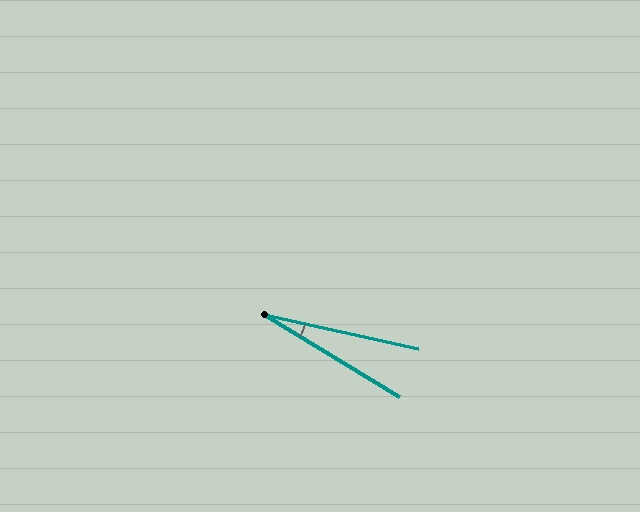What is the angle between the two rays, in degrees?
Approximately 19 degrees.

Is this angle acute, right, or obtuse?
It is acute.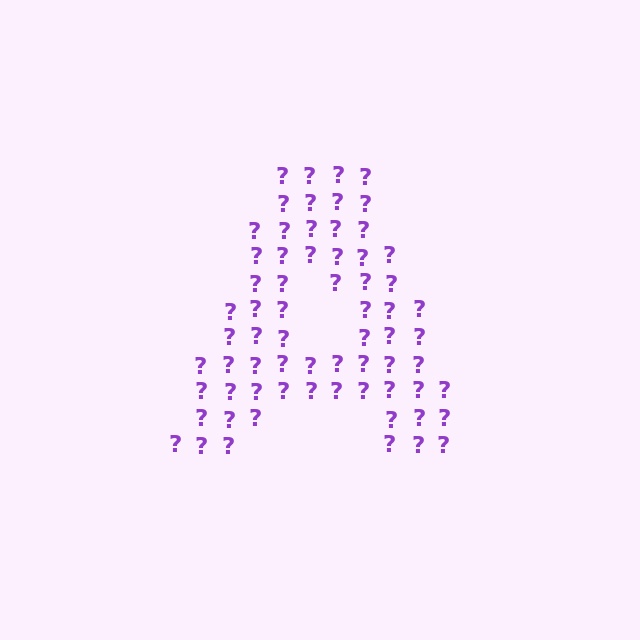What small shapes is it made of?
It is made of small question marks.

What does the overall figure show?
The overall figure shows the letter A.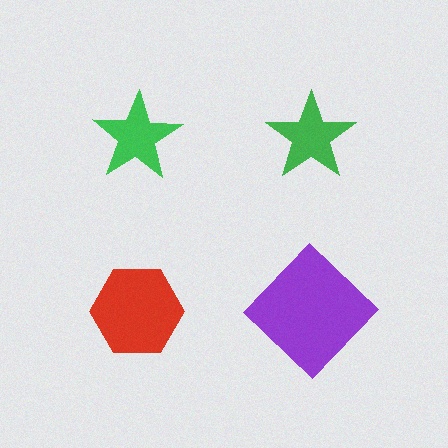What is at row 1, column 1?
A green star.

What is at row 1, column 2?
A green star.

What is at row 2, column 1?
A red hexagon.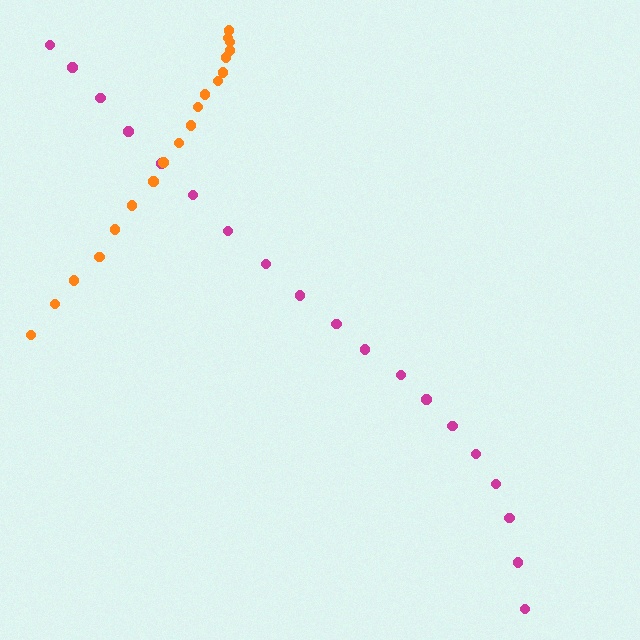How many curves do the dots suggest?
There are 2 distinct paths.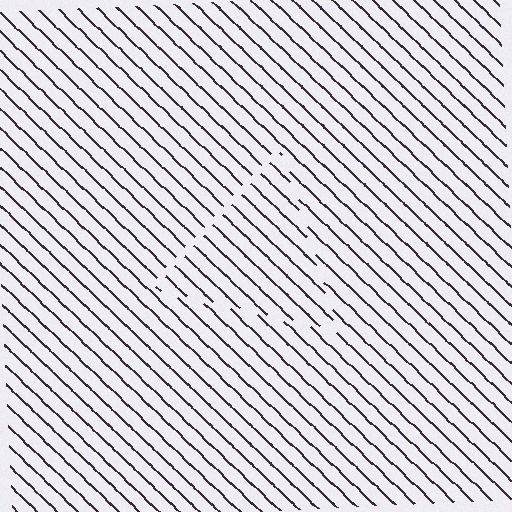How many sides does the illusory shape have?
3 sides — the line-ends trace a triangle.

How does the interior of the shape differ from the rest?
The interior of the shape contains the same grating, shifted by half a period — the contour is defined by the phase discontinuity where line-ends from the inner and outer gratings abut.